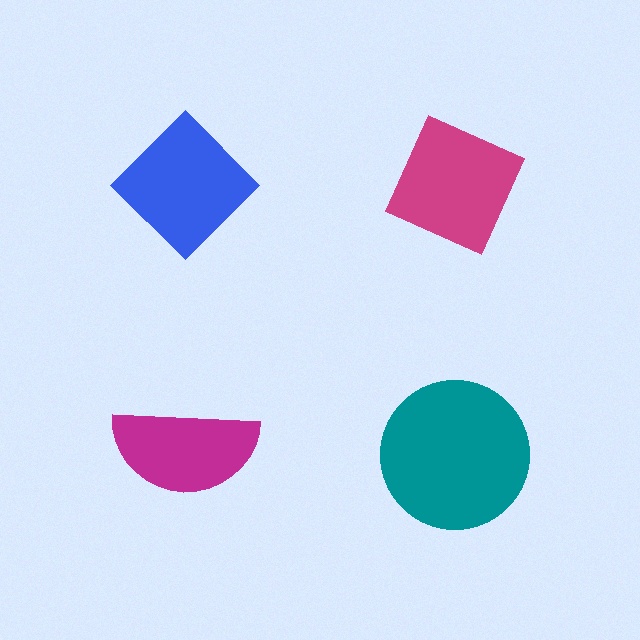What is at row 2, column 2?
A teal circle.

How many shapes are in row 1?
2 shapes.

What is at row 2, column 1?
A magenta semicircle.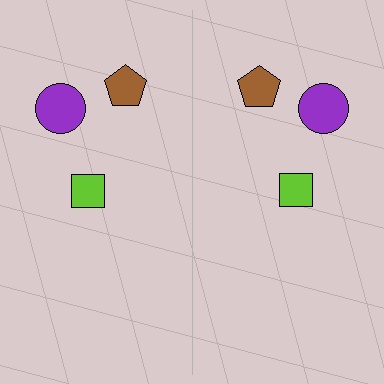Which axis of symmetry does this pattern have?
The pattern has a vertical axis of symmetry running through the center of the image.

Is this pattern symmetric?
Yes, this pattern has bilateral (reflection) symmetry.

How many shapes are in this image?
There are 6 shapes in this image.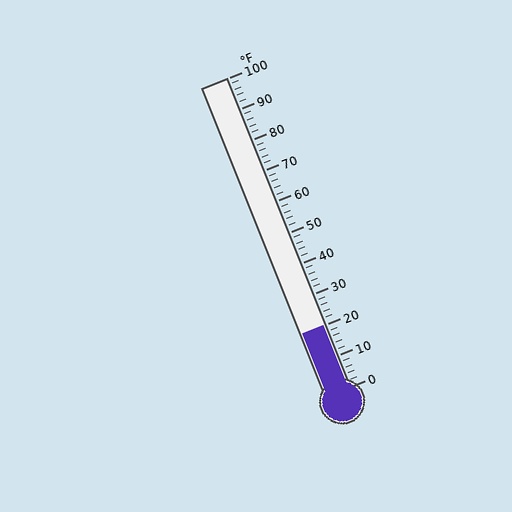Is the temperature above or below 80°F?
The temperature is below 80°F.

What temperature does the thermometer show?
The thermometer shows approximately 20°F.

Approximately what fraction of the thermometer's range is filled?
The thermometer is filled to approximately 20% of its range.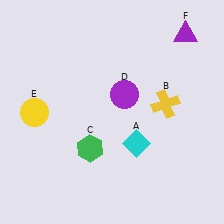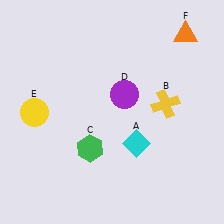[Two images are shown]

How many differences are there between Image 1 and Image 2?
There is 1 difference between the two images.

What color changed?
The triangle (F) changed from purple in Image 1 to orange in Image 2.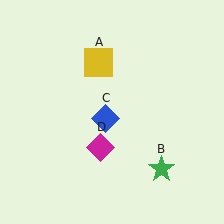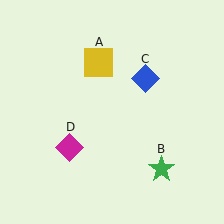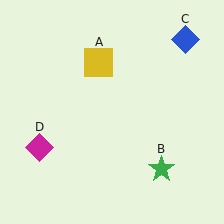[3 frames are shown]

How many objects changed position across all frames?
2 objects changed position: blue diamond (object C), magenta diamond (object D).